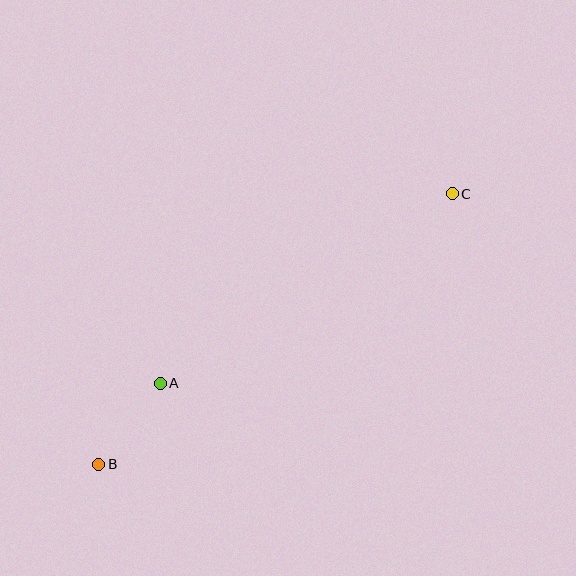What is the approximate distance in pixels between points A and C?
The distance between A and C is approximately 348 pixels.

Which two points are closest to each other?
Points A and B are closest to each other.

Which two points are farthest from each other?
Points B and C are farthest from each other.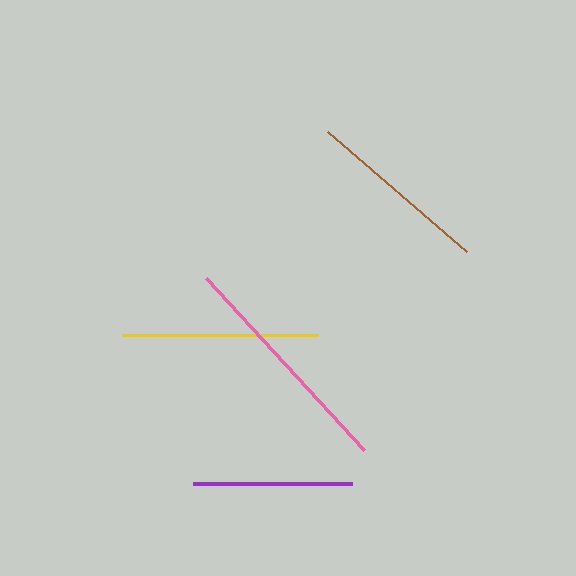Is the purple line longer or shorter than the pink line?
The pink line is longer than the purple line.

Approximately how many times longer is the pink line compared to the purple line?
The pink line is approximately 1.5 times the length of the purple line.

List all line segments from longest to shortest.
From longest to shortest: pink, yellow, brown, purple.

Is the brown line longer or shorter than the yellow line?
The yellow line is longer than the brown line.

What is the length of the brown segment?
The brown segment is approximately 184 pixels long.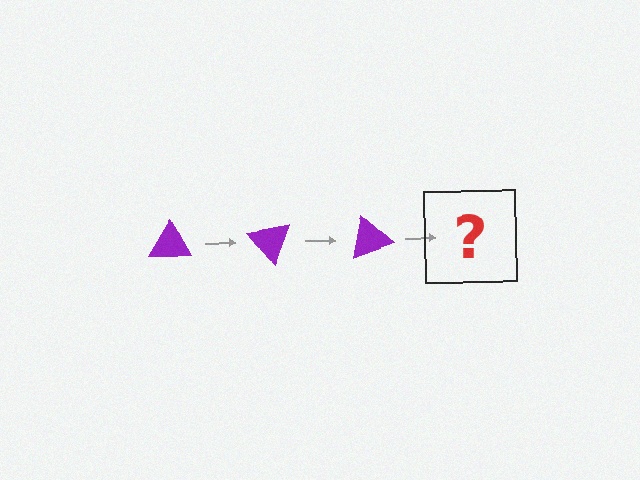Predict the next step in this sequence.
The next step is a purple triangle rotated 150 degrees.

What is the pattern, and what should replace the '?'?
The pattern is that the triangle rotates 50 degrees each step. The '?' should be a purple triangle rotated 150 degrees.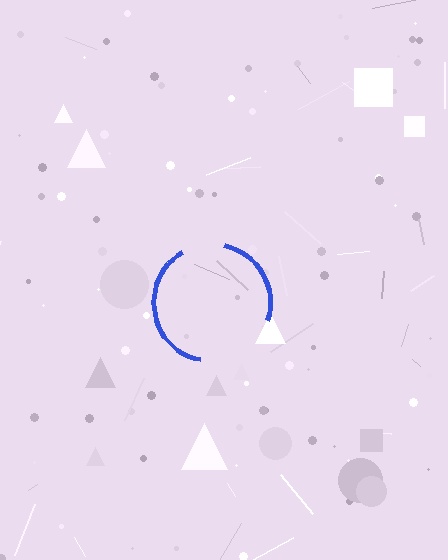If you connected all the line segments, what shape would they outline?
They would outline a circle.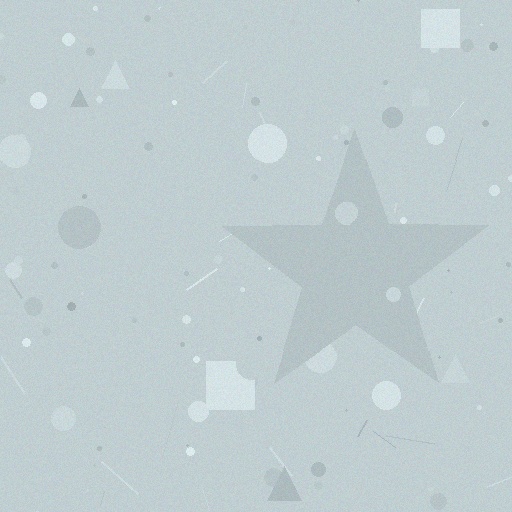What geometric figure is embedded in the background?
A star is embedded in the background.